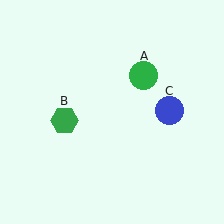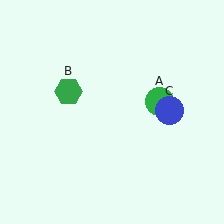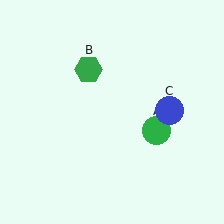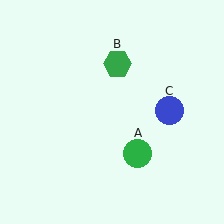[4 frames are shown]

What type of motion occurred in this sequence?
The green circle (object A), green hexagon (object B) rotated clockwise around the center of the scene.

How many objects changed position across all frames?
2 objects changed position: green circle (object A), green hexagon (object B).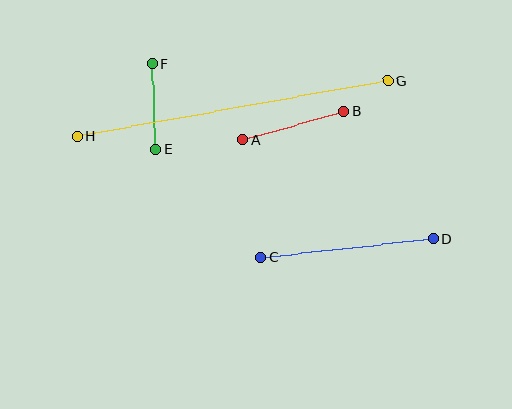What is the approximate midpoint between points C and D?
The midpoint is at approximately (347, 248) pixels.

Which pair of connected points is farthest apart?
Points G and H are farthest apart.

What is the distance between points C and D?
The distance is approximately 174 pixels.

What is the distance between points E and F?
The distance is approximately 86 pixels.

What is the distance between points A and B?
The distance is approximately 105 pixels.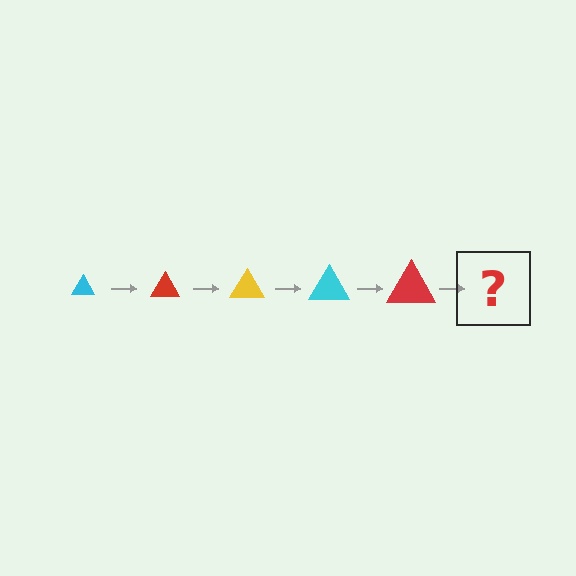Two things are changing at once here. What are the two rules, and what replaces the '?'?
The two rules are that the triangle grows larger each step and the color cycles through cyan, red, and yellow. The '?' should be a yellow triangle, larger than the previous one.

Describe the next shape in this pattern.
It should be a yellow triangle, larger than the previous one.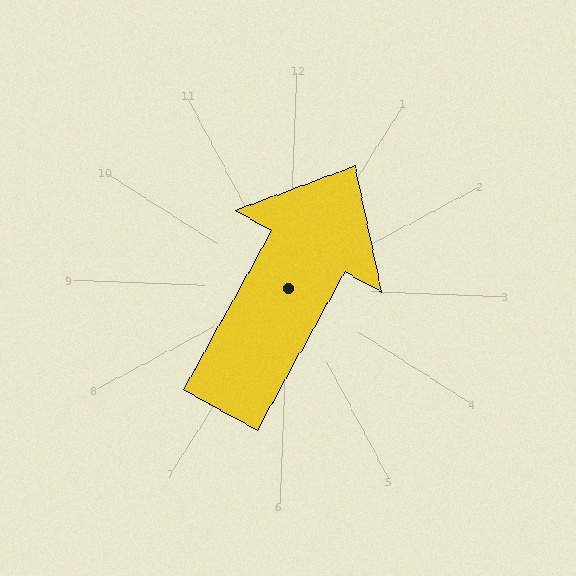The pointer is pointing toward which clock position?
Roughly 1 o'clock.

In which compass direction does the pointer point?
Northeast.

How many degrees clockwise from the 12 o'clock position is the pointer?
Approximately 27 degrees.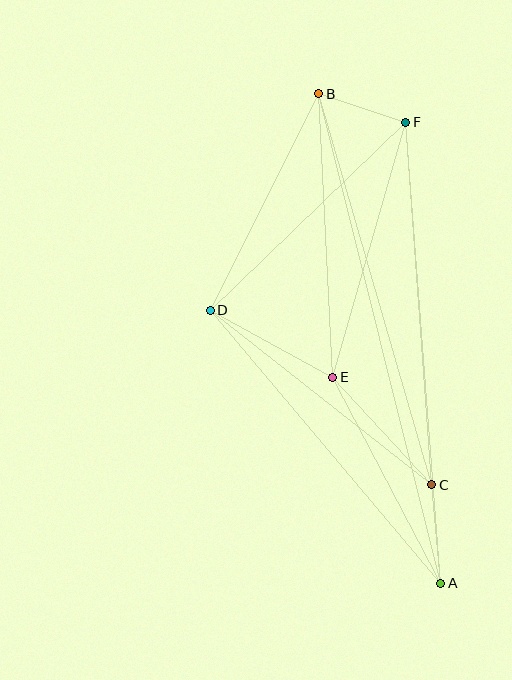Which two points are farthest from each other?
Points A and B are farthest from each other.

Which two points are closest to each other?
Points B and F are closest to each other.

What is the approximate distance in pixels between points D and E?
The distance between D and E is approximately 139 pixels.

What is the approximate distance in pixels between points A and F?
The distance between A and F is approximately 462 pixels.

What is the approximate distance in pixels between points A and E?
The distance between A and E is approximately 233 pixels.